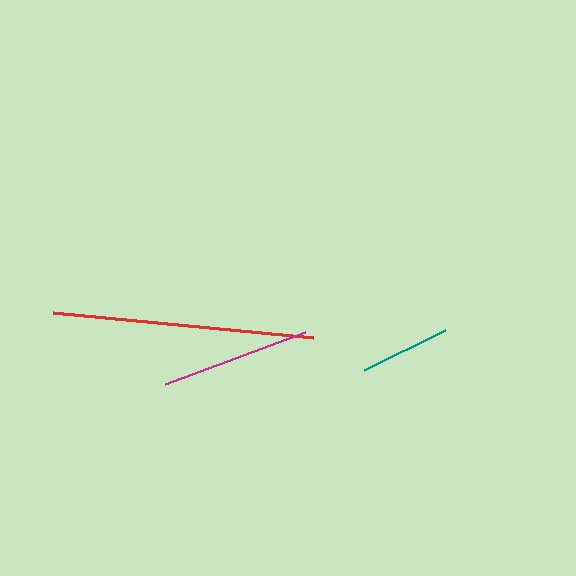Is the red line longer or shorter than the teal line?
The red line is longer than the teal line.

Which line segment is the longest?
The red line is the longest at approximately 262 pixels.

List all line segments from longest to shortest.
From longest to shortest: red, magenta, teal.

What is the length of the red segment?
The red segment is approximately 262 pixels long.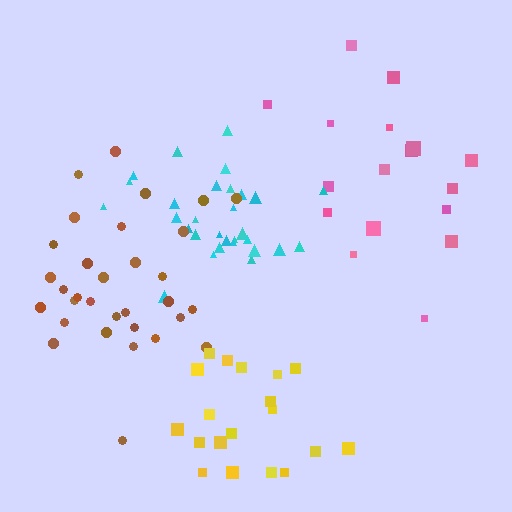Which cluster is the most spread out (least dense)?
Pink.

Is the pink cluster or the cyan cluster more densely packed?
Cyan.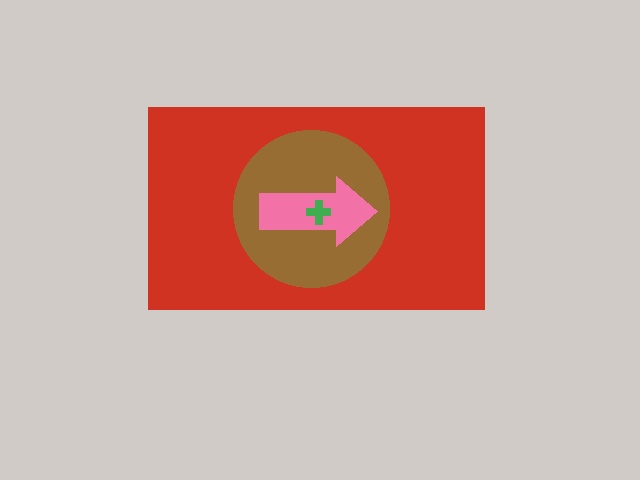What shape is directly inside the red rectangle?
The brown circle.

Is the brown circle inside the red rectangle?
Yes.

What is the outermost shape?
The red rectangle.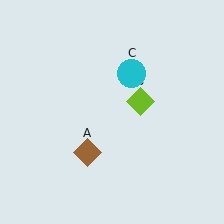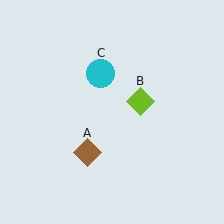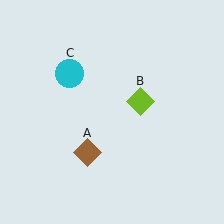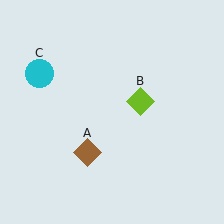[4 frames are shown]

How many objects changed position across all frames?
1 object changed position: cyan circle (object C).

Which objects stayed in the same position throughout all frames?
Brown diamond (object A) and lime diamond (object B) remained stationary.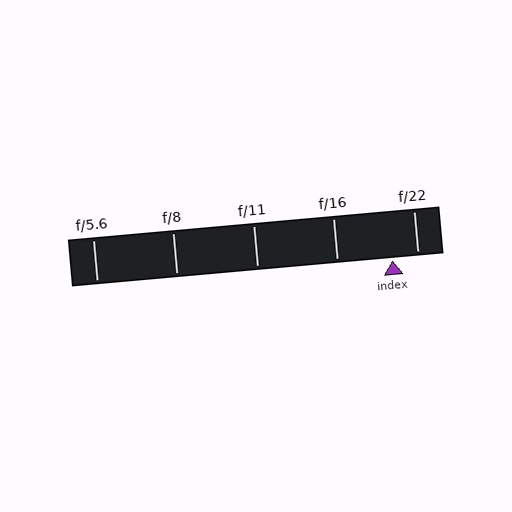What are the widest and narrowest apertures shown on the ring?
The widest aperture shown is f/5.6 and the narrowest is f/22.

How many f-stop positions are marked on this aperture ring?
There are 5 f-stop positions marked.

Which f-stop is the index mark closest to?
The index mark is closest to f/22.